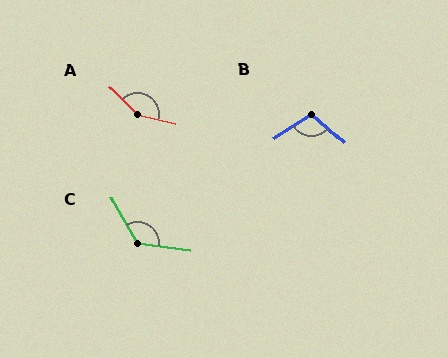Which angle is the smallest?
B, at approximately 106 degrees.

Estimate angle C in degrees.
Approximately 126 degrees.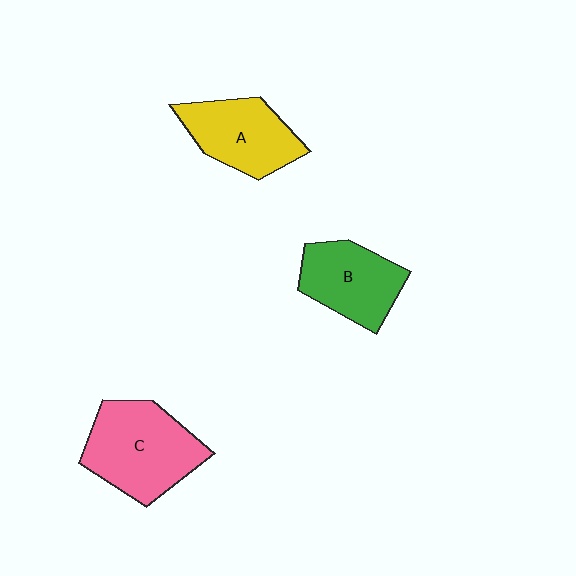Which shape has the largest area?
Shape C (pink).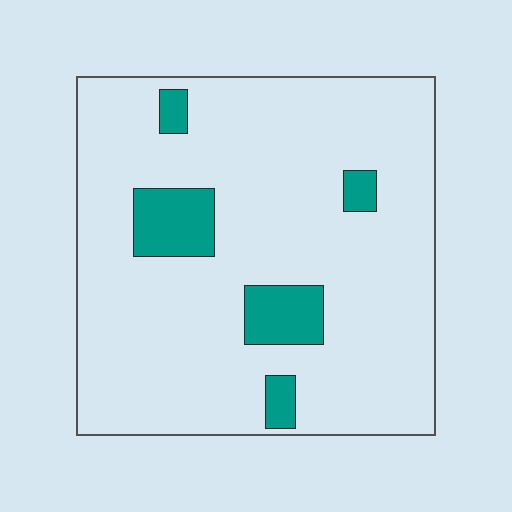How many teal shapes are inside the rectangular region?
5.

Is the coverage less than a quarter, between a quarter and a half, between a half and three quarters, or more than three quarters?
Less than a quarter.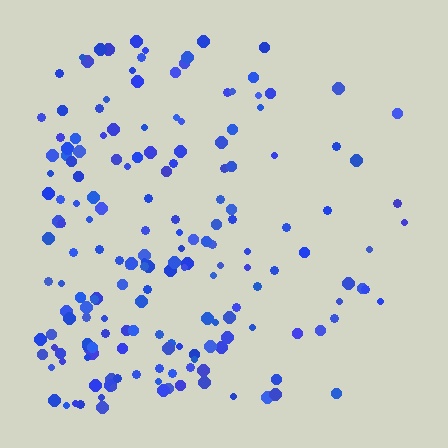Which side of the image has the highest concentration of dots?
The left.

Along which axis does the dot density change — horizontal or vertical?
Horizontal.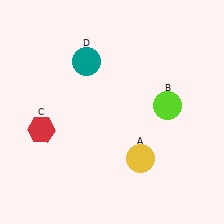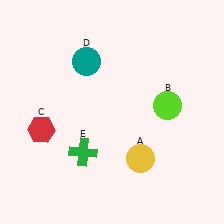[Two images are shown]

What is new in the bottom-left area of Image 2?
A green cross (E) was added in the bottom-left area of Image 2.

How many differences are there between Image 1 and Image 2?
There is 1 difference between the two images.